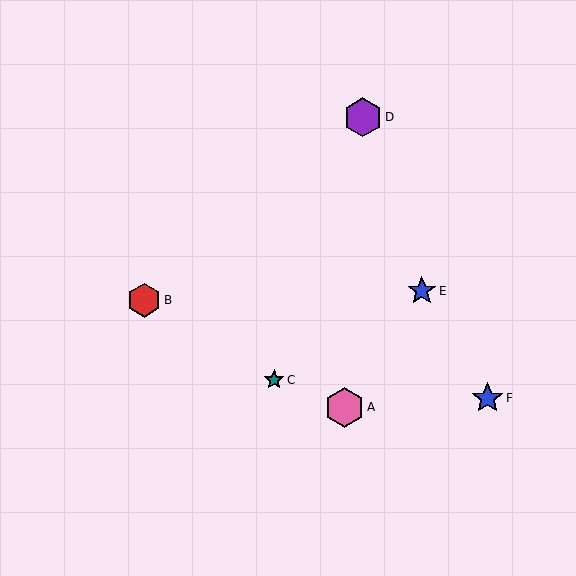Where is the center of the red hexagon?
The center of the red hexagon is at (144, 300).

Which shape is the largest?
The pink hexagon (labeled A) is the largest.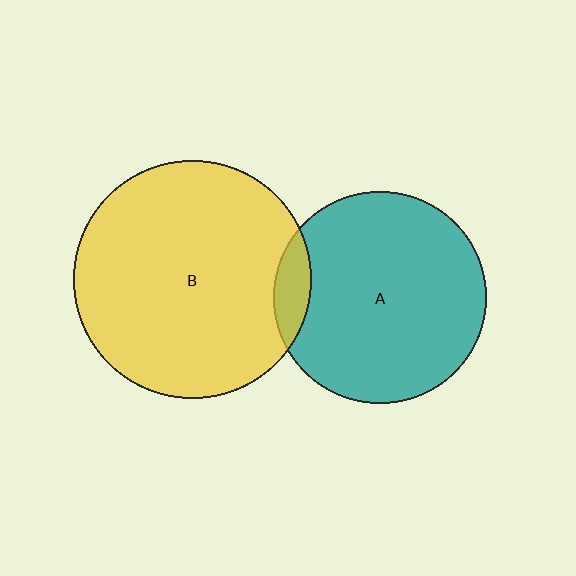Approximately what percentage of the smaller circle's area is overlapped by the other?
Approximately 10%.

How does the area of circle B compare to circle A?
Approximately 1.3 times.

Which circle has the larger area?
Circle B (yellow).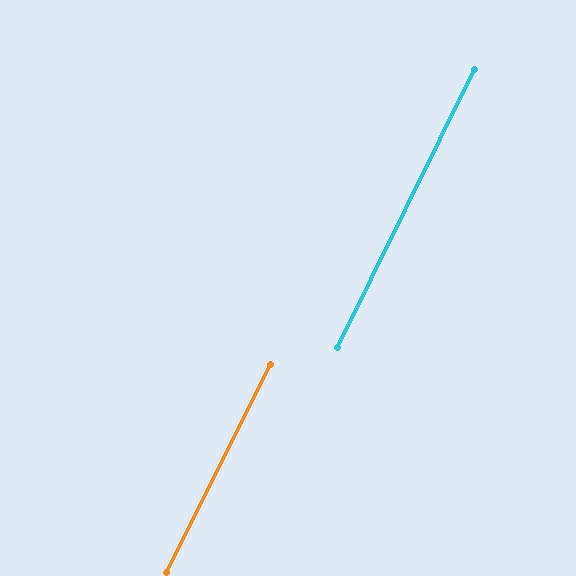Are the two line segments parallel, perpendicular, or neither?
Parallel — their directions differ by only 0.4°.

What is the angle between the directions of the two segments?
Approximately 0 degrees.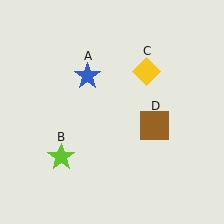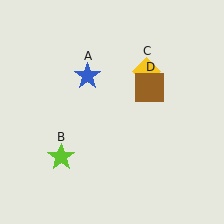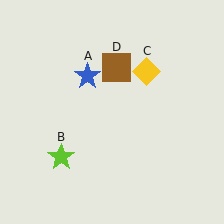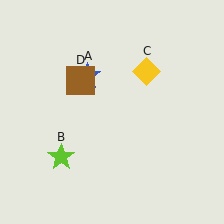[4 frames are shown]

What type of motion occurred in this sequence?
The brown square (object D) rotated counterclockwise around the center of the scene.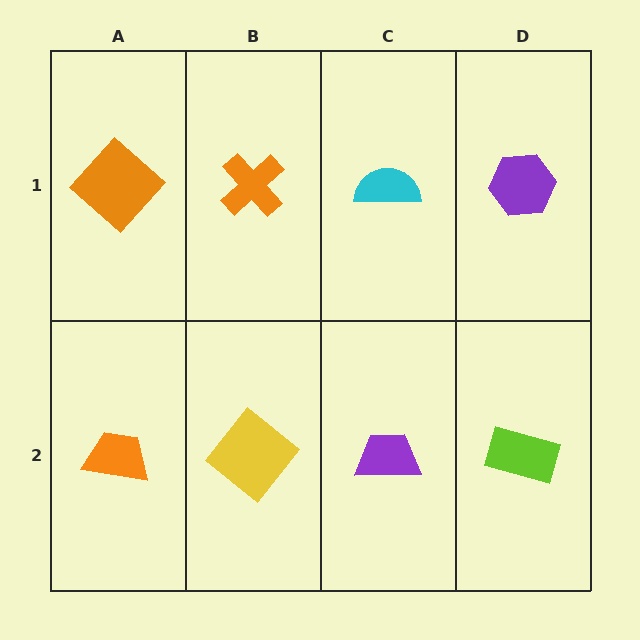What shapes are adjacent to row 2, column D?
A purple hexagon (row 1, column D), a purple trapezoid (row 2, column C).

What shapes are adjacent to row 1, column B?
A yellow diamond (row 2, column B), an orange diamond (row 1, column A), a cyan semicircle (row 1, column C).